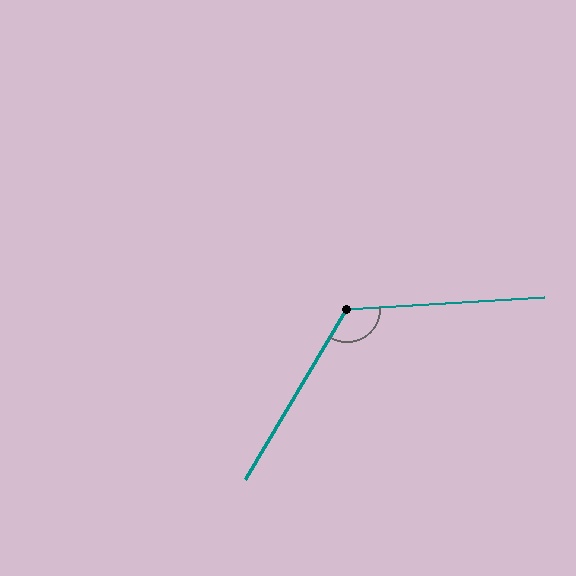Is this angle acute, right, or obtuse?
It is obtuse.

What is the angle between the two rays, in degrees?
Approximately 124 degrees.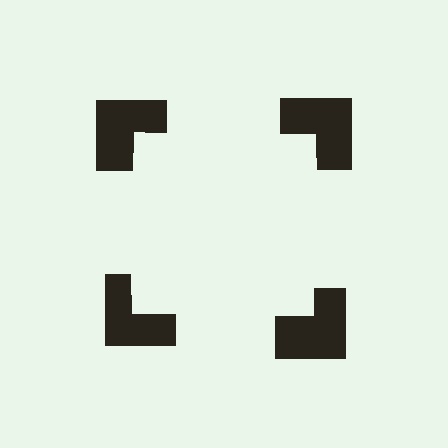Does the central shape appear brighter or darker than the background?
It typically appears slightly brighter than the background, even though no actual brightness change is drawn.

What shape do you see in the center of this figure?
An illusory square — its edges are inferred from the aligned wedge cuts in the notched squares, not physically drawn.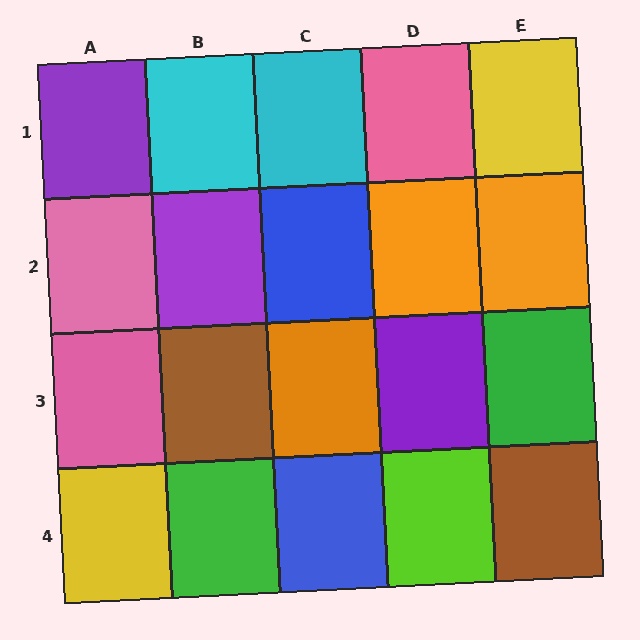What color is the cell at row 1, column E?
Yellow.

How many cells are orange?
3 cells are orange.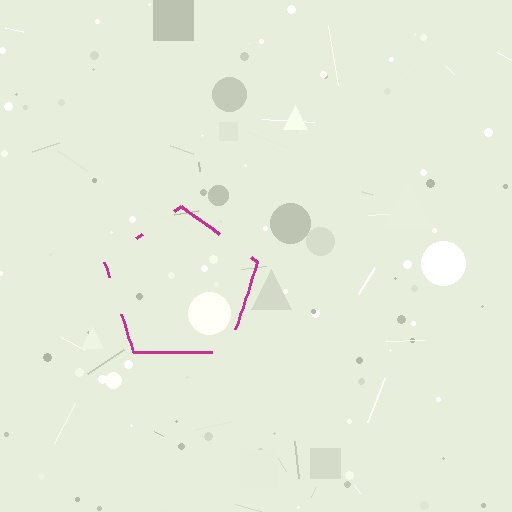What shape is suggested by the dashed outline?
The dashed outline suggests a pentagon.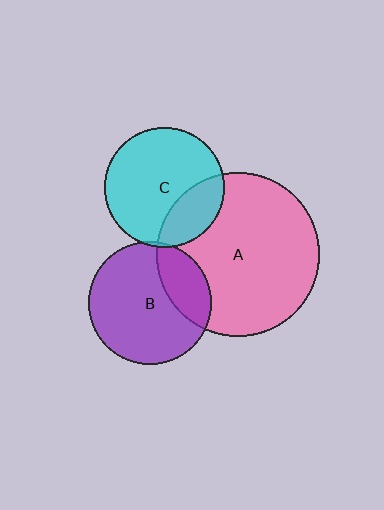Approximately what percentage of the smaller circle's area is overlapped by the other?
Approximately 25%.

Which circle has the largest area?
Circle A (pink).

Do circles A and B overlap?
Yes.